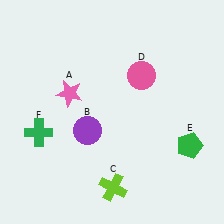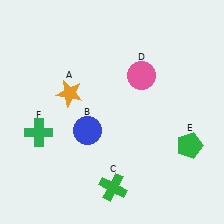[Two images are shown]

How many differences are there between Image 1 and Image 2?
There are 3 differences between the two images.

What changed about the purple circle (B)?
In Image 1, B is purple. In Image 2, it changed to blue.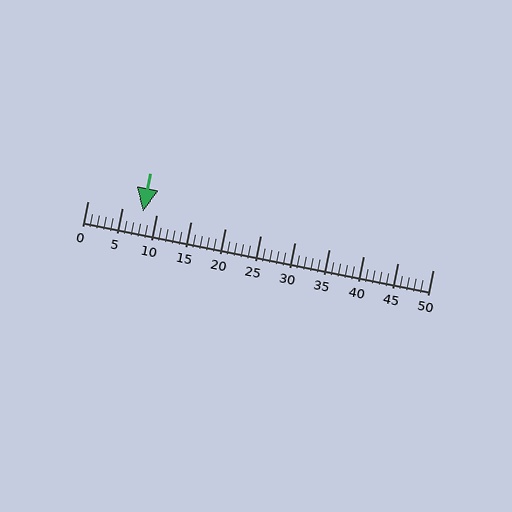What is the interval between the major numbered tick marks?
The major tick marks are spaced 5 units apart.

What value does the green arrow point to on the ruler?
The green arrow points to approximately 8.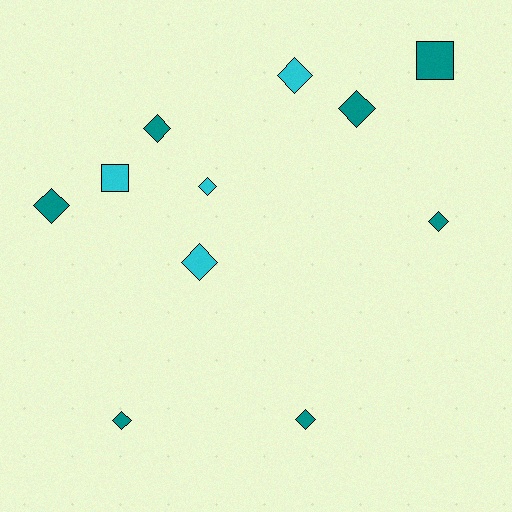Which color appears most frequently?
Teal, with 7 objects.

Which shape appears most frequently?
Diamond, with 9 objects.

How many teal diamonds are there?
There are 6 teal diamonds.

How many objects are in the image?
There are 11 objects.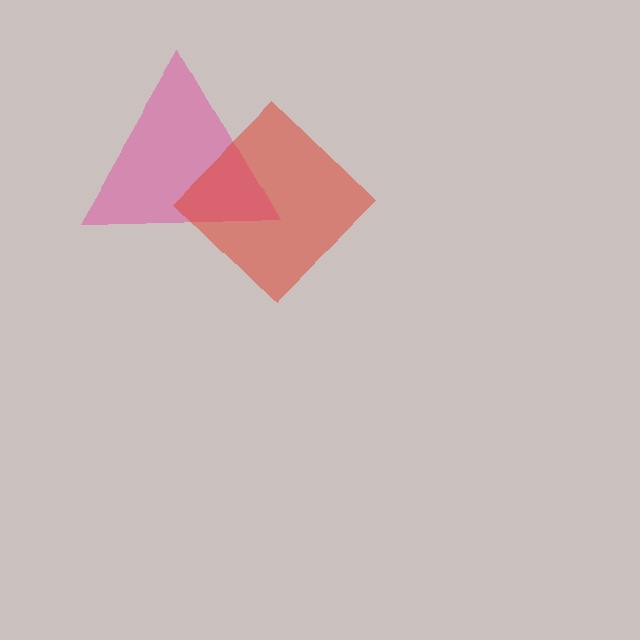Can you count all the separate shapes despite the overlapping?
Yes, there are 2 separate shapes.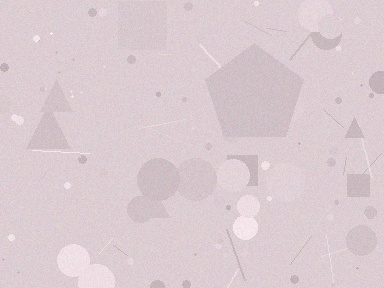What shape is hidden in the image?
A pentagon is hidden in the image.